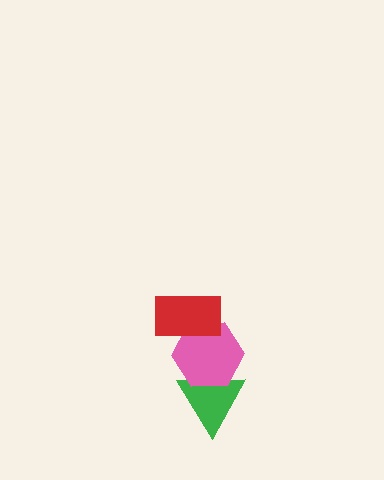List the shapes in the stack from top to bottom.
From top to bottom: the red rectangle, the pink hexagon, the green triangle.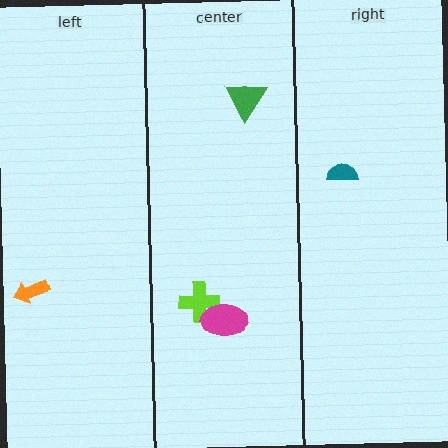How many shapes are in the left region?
1.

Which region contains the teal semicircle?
The right region.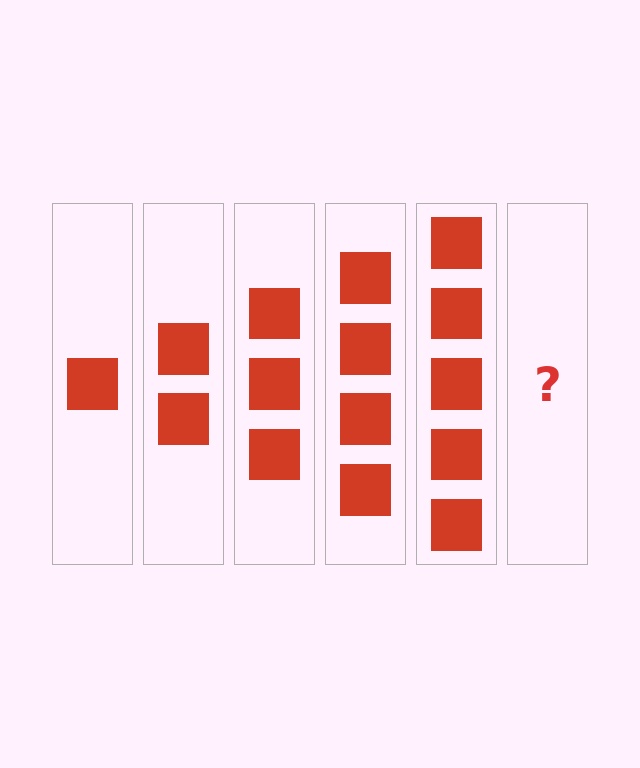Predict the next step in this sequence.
The next step is 6 squares.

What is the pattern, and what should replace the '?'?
The pattern is that each step adds one more square. The '?' should be 6 squares.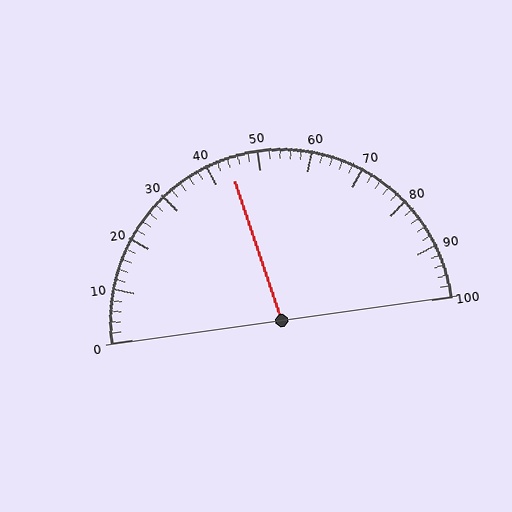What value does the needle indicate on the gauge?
The needle indicates approximately 44.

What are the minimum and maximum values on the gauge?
The gauge ranges from 0 to 100.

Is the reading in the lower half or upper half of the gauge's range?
The reading is in the lower half of the range (0 to 100).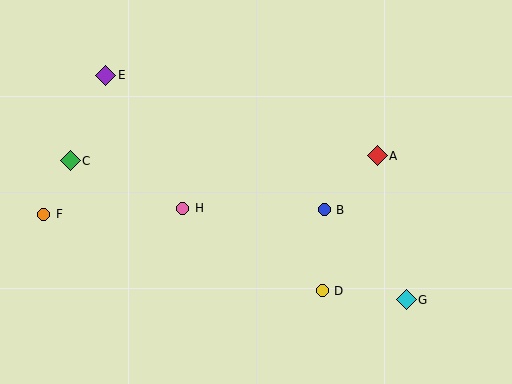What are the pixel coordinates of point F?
Point F is at (44, 214).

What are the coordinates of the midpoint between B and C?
The midpoint between B and C is at (197, 185).